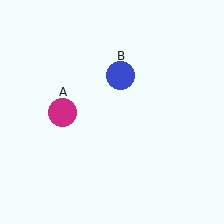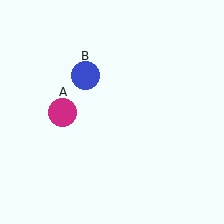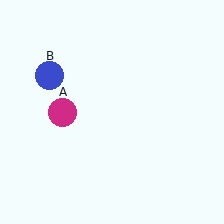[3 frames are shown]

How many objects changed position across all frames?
1 object changed position: blue circle (object B).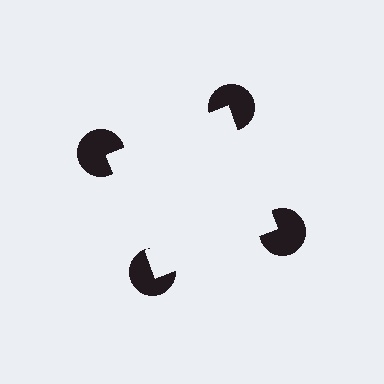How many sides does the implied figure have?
4 sides.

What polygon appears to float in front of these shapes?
An illusory square — its edges are inferred from the aligned wedge cuts in the pac-man discs, not physically drawn.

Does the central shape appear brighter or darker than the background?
It typically appears slightly brighter than the background, even though no actual brightness change is drawn.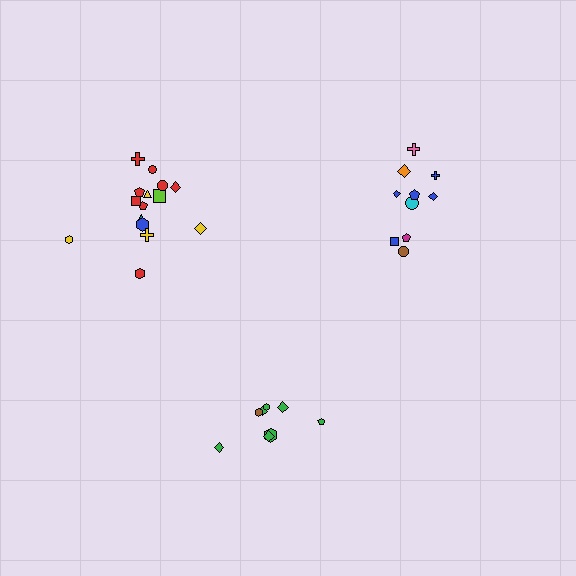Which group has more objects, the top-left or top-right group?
The top-left group.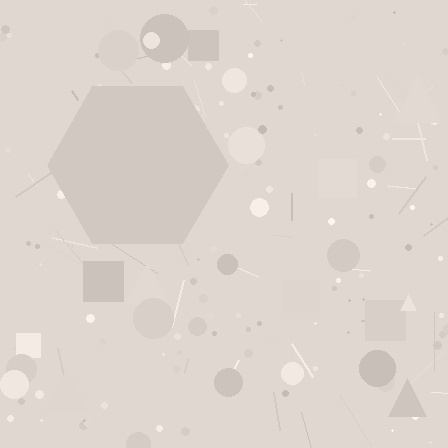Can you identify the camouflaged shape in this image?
The camouflaged shape is a hexagon.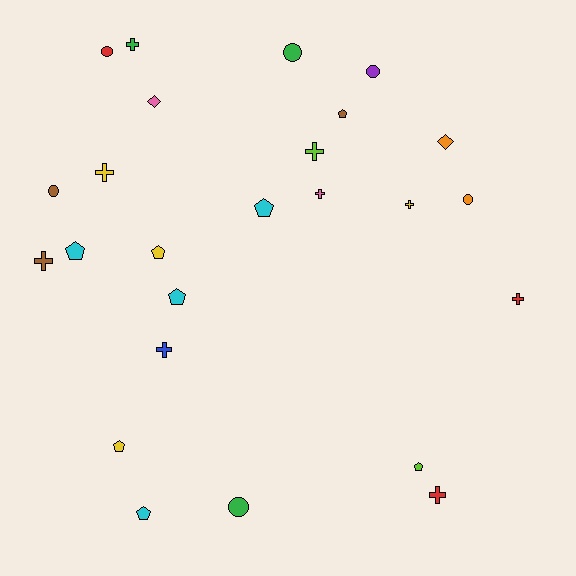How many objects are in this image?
There are 25 objects.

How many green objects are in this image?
There are 3 green objects.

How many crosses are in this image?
There are 9 crosses.